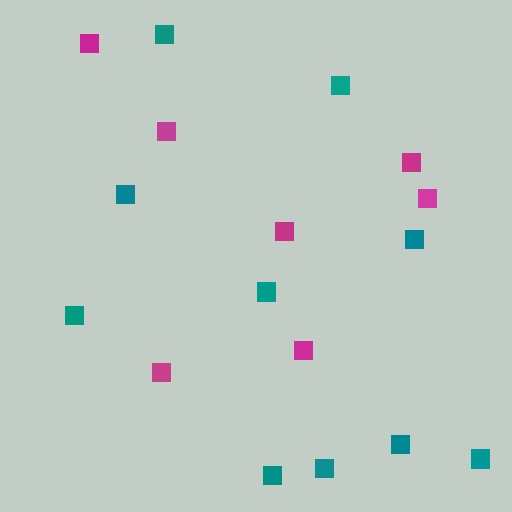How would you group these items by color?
There are 2 groups: one group of magenta squares (7) and one group of teal squares (10).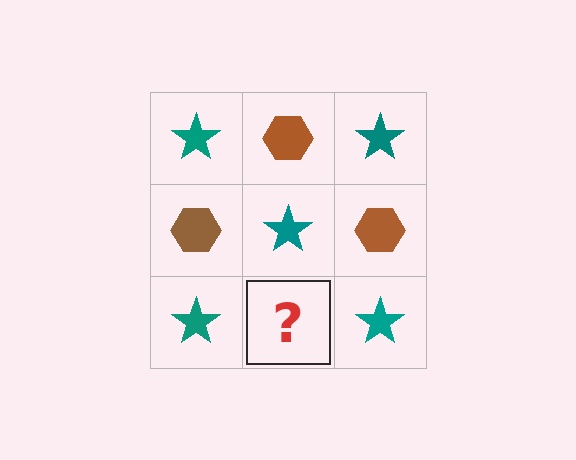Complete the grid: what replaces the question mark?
The question mark should be replaced with a brown hexagon.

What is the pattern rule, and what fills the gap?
The rule is that it alternates teal star and brown hexagon in a checkerboard pattern. The gap should be filled with a brown hexagon.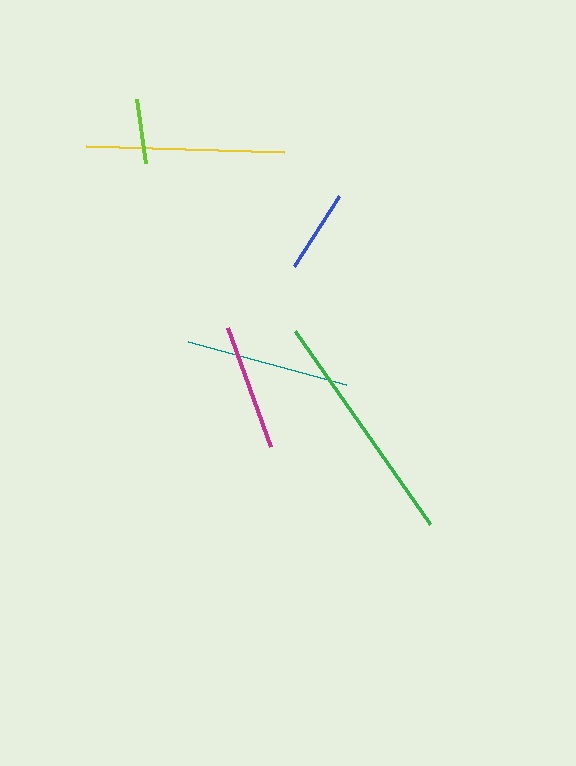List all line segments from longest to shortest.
From longest to shortest: green, yellow, teal, magenta, blue, lime.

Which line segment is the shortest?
The lime line is the shortest at approximately 65 pixels.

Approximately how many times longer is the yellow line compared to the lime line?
The yellow line is approximately 3.1 times the length of the lime line.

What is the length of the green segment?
The green segment is approximately 235 pixels long.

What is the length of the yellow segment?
The yellow segment is approximately 199 pixels long.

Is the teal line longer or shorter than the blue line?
The teal line is longer than the blue line.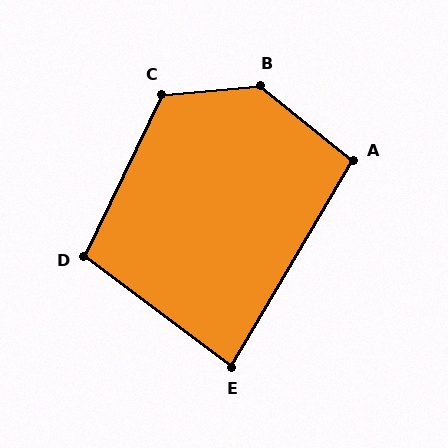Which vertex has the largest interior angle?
B, at approximately 135 degrees.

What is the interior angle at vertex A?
Approximately 99 degrees (obtuse).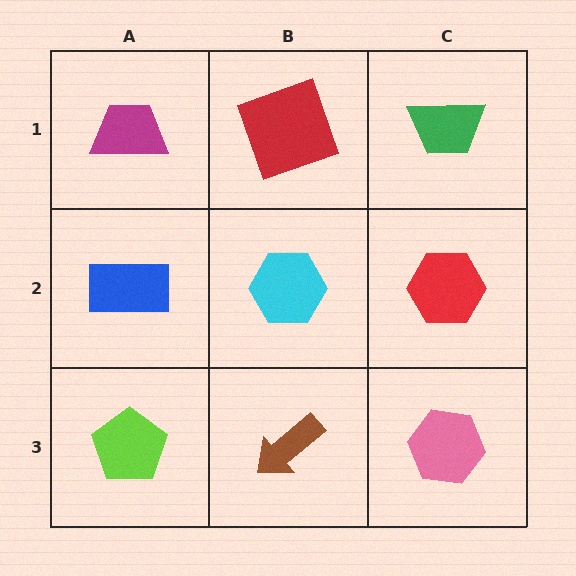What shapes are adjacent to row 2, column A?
A magenta trapezoid (row 1, column A), a lime pentagon (row 3, column A), a cyan hexagon (row 2, column B).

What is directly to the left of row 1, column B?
A magenta trapezoid.